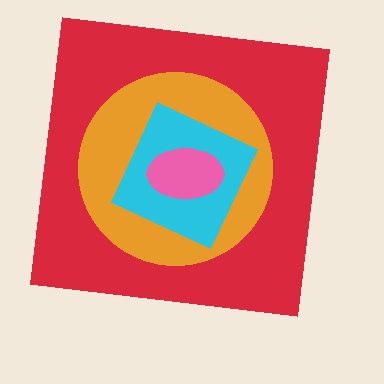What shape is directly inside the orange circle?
The cyan diamond.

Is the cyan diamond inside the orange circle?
Yes.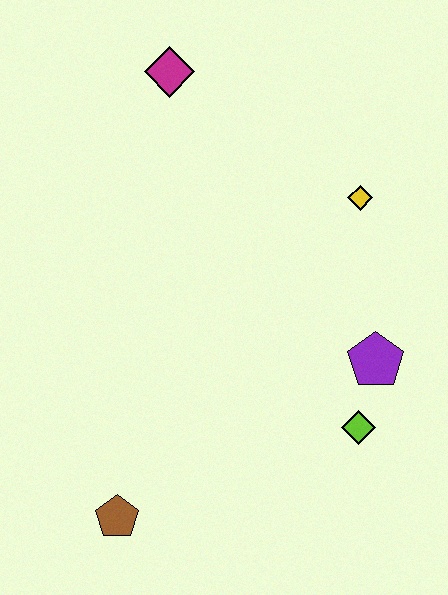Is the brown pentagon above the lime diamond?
No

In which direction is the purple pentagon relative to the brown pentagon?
The purple pentagon is to the right of the brown pentagon.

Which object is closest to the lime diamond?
The purple pentagon is closest to the lime diamond.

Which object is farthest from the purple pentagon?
The magenta diamond is farthest from the purple pentagon.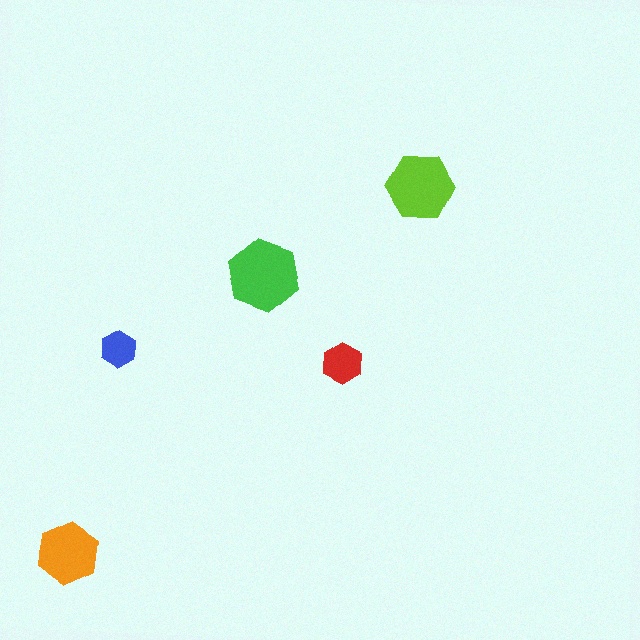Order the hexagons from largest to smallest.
the green one, the lime one, the orange one, the red one, the blue one.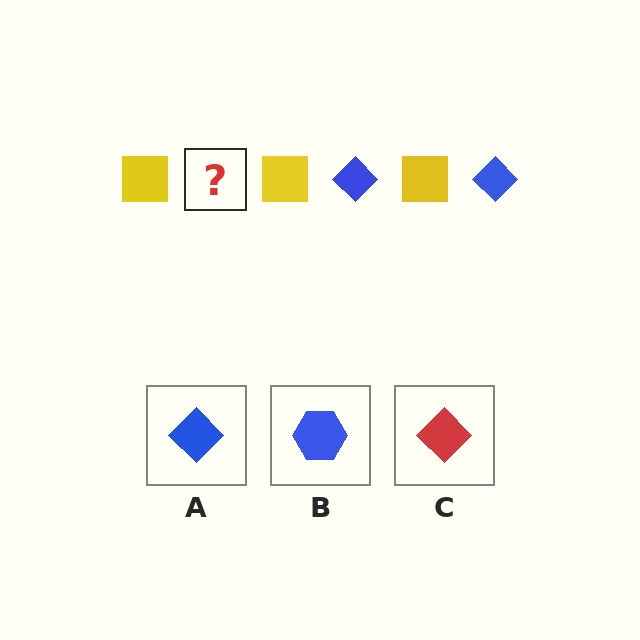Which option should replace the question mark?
Option A.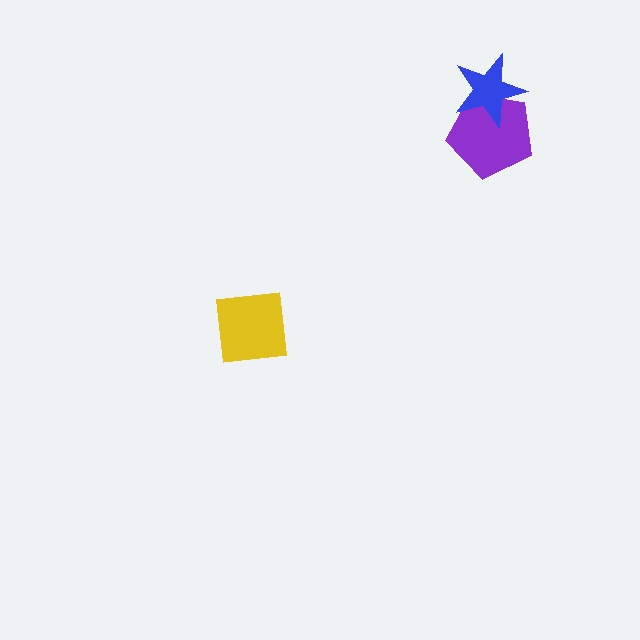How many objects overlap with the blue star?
1 object overlaps with the blue star.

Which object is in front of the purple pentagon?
The blue star is in front of the purple pentagon.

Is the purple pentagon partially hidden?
Yes, it is partially covered by another shape.